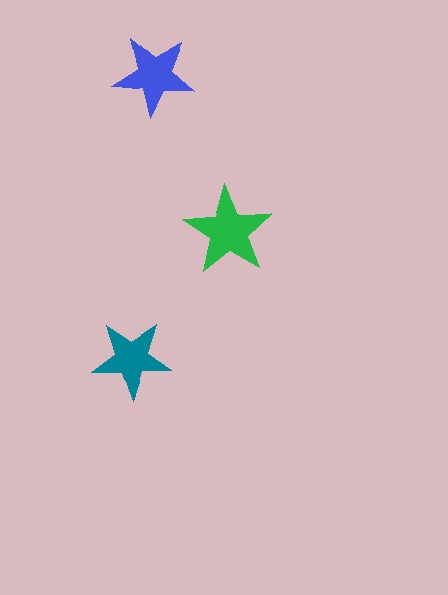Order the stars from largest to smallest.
the green one, the blue one, the teal one.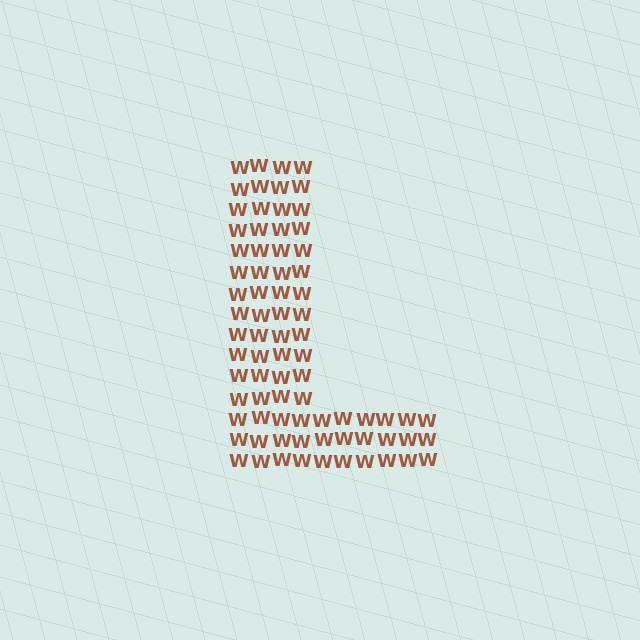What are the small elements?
The small elements are letter W's.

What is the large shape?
The large shape is the letter L.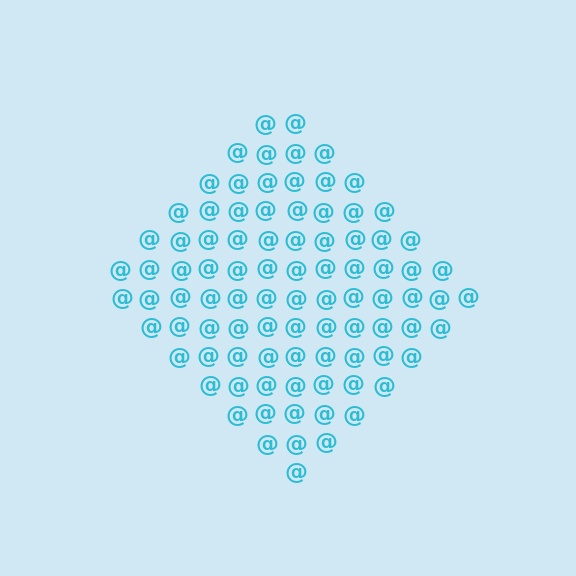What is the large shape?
The large shape is a diamond.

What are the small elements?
The small elements are at signs.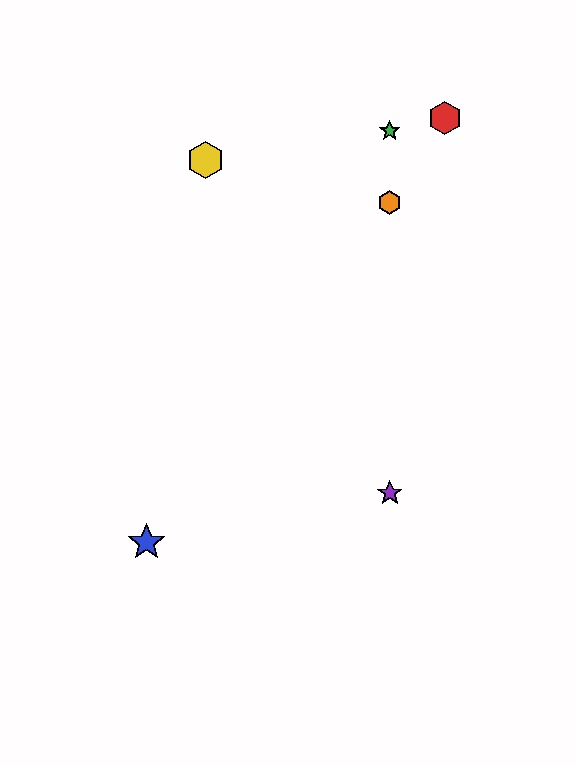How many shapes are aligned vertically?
3 shapes (the green star, the purple star, the orange hexagon) are aligned vertically.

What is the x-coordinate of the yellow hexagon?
The yellow hexagon is at x≈205.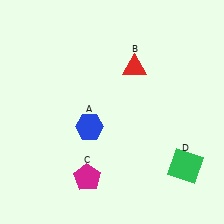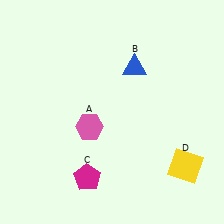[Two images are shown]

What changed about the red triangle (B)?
In Image 1, B is red. In Image 2, it changed to blue.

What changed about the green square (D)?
In Image 1, D is green. In Image 2, it changed to yellow.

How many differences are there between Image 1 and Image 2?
There are 3 differences between the two images.